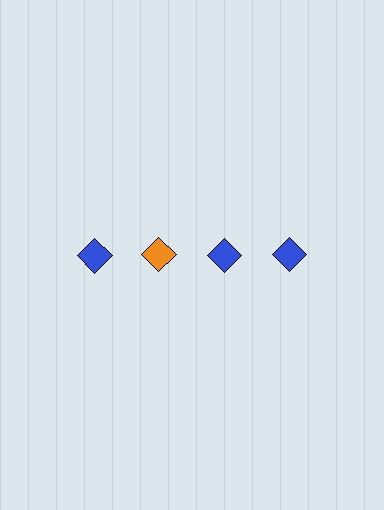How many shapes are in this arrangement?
There are 4 shapes arranged in a grid pattern.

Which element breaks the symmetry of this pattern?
The orange diamond in the top row, second from left column breaks the symmetry. All other shapes are blue diamonds.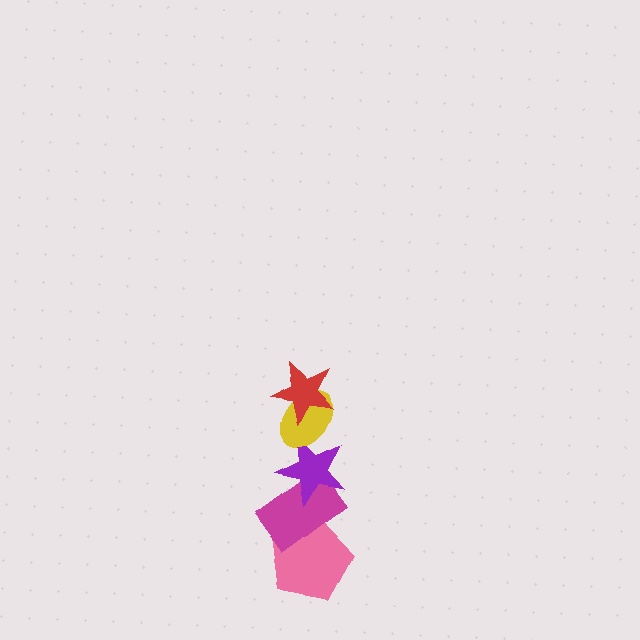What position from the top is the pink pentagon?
The pink pentagon is 5th from the top.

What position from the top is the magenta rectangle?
The magenta rectangle is 4th from the top.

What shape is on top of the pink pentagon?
The magenta rectangle is on top of the pink pentagon.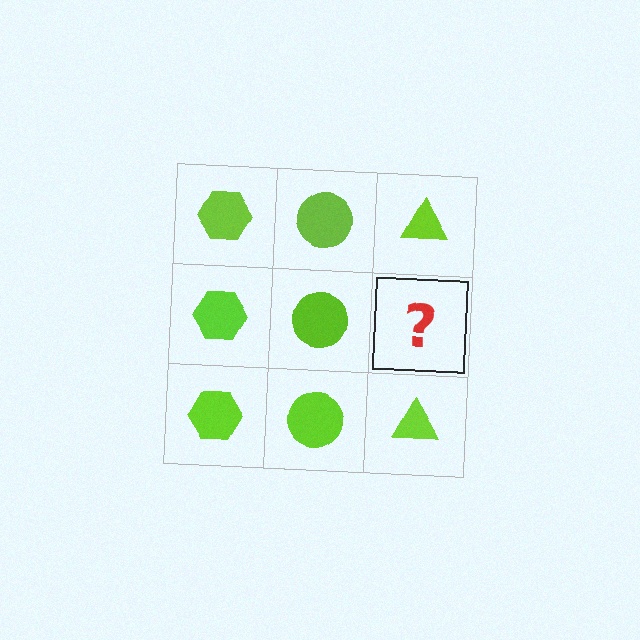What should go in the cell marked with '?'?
The missing cell should contain a lime triangle.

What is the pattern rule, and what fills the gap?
The rule is that each column has a consistent shape. The gap should be filled with a lime triangle.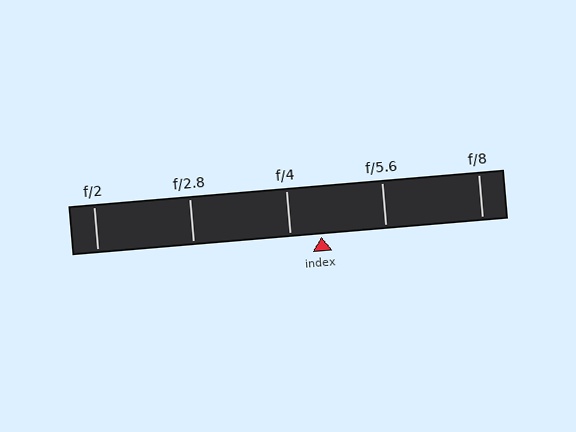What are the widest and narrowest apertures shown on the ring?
The widest aperture shown is f/2 and the narrowest is f/8.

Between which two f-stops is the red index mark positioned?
The index mark is between f/4 and f/5.6.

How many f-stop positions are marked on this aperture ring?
There are 5 f-stop positions marked.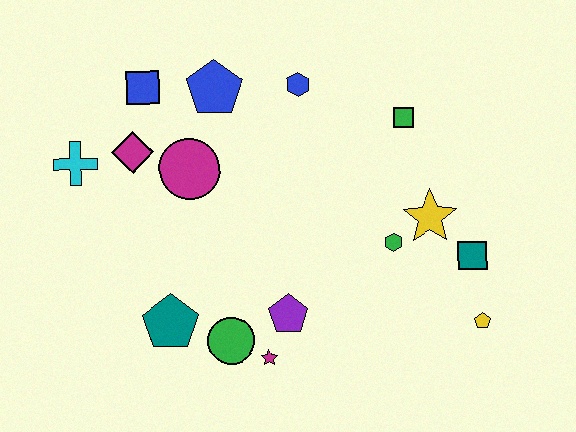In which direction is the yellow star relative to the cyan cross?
The yellow star is to the right of the cyan cross.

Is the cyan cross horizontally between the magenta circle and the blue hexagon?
No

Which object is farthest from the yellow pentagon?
The cyan cross is farthest from the yellow pentagon.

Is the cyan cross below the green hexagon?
No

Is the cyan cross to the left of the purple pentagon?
Yes